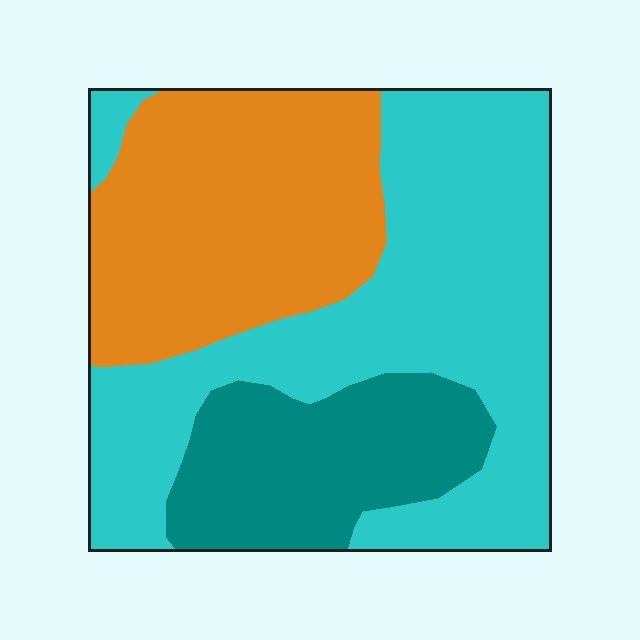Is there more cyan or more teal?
Cyan.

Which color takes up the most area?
Cyan, at roughly 50%.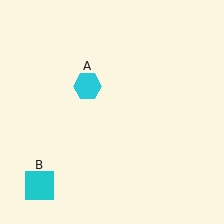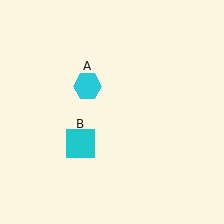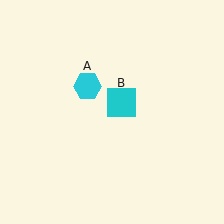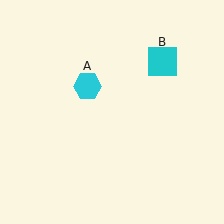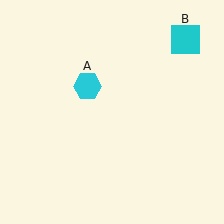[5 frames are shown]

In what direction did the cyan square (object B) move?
The cyan square (object B) moved up and to the right.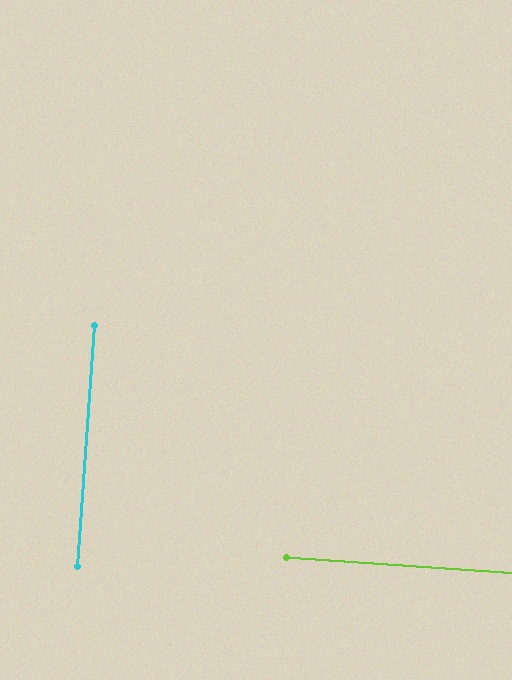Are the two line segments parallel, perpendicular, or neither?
Perpendicular — they meet at approximately 90°.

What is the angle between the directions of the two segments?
Approximately 90 degrees.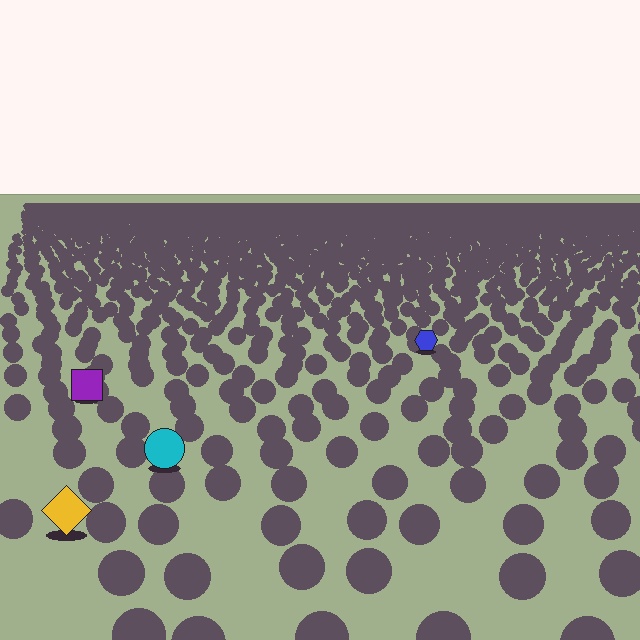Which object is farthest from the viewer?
The blue hexagon is farthest from the viewer. It appears smaller and the ground texture around it is denser.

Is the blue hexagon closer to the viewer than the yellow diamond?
No. The yellow diamond is closer — you can tell from the texture gradient: the ground texture is coarser near it.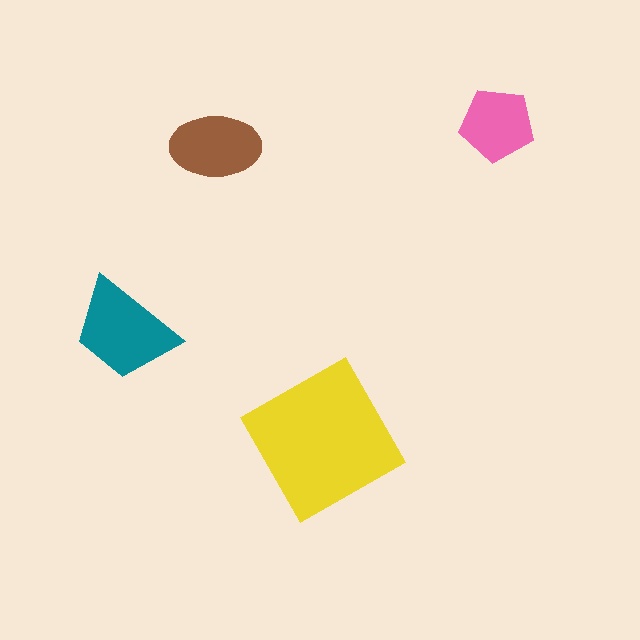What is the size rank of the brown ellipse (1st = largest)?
3rd.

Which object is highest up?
The pink pentagon is topmost.